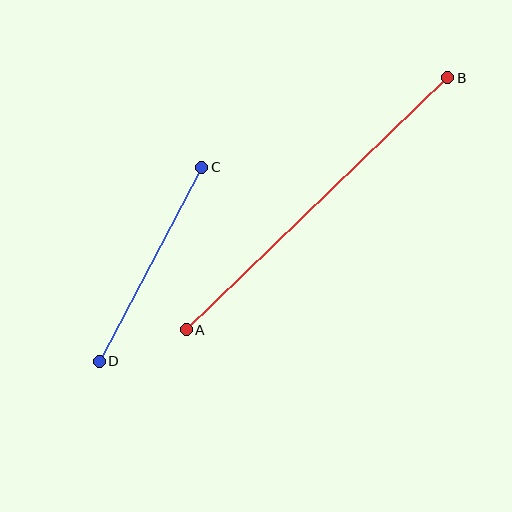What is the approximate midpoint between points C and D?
The midpoint is at approximately (151, 264) pixels.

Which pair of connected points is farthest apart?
Points A and B are farthest apart.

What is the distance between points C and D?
The distance is approximately 220 pixels.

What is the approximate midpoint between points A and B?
The midpoint is at approximately (317, 204) pixels.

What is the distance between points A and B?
The distance is approximately 363 pixels.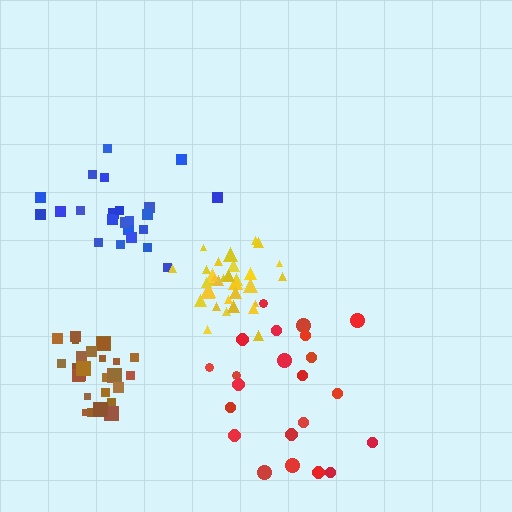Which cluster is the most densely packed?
Yellow.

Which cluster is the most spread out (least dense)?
Red.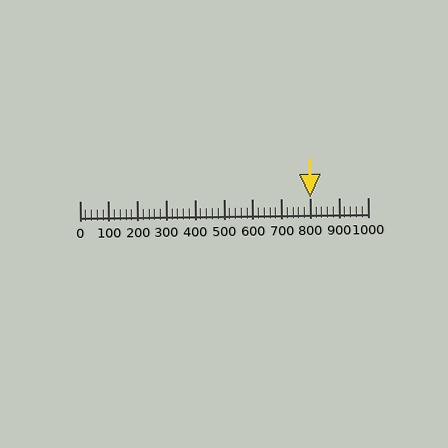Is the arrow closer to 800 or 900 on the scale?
The arrow is closer to 800.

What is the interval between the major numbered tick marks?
The major tick marks are spaced 100 units apart.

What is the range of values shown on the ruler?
The ruler shows values from 0 to 1000.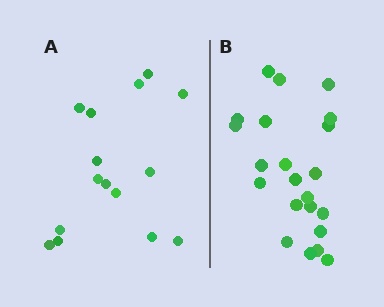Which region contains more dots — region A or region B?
Region B (the right region) has more dots.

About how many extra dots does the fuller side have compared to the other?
Region B has roughly 8 or so more dots than region A.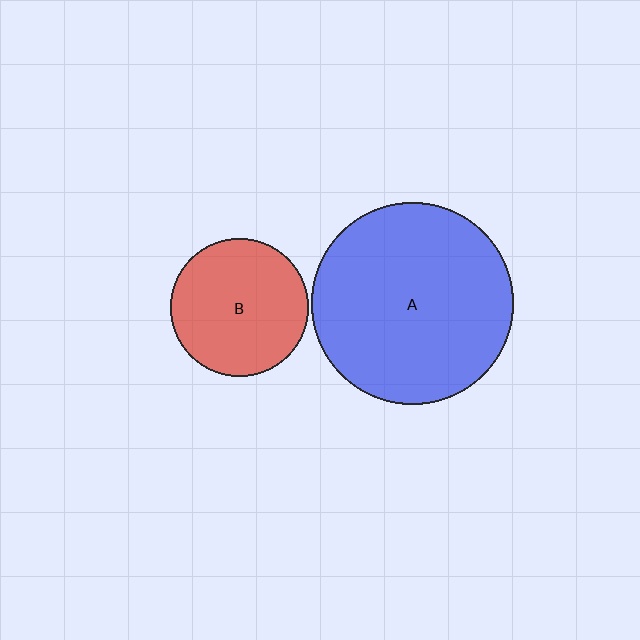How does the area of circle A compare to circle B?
Approximately 2.1 times.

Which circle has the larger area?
Circle A (blue).